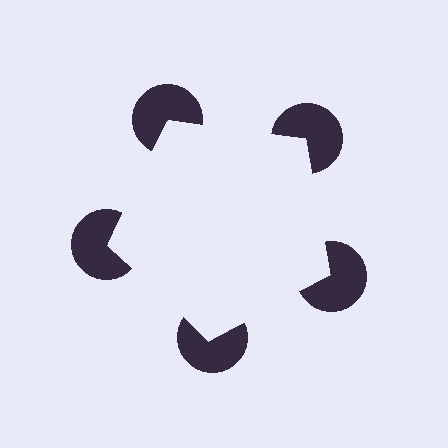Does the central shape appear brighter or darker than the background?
It typically appears slightly brighter than the background, even though no actual brightness change is drawn.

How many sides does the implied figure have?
5 sides.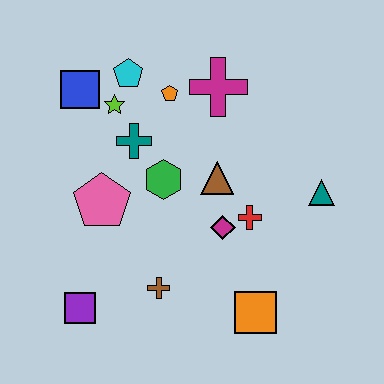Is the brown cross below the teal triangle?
Yes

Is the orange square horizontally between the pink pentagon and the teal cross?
No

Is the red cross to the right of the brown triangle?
Yes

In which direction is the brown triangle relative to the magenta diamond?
The brown triangle is above the magenta diamond.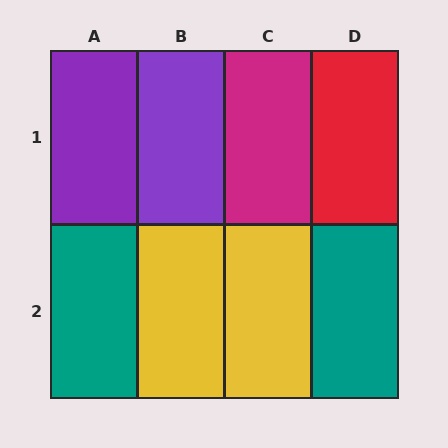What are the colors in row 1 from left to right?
Purple, purple, magenta, red.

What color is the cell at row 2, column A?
Teal.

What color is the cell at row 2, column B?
Yellow.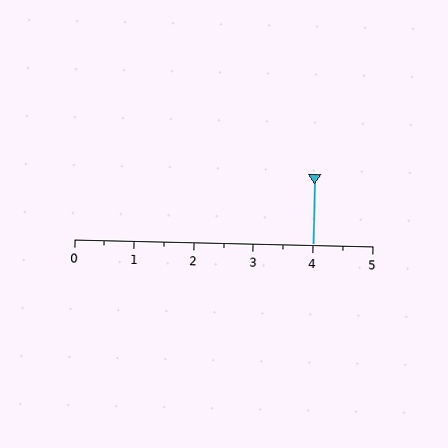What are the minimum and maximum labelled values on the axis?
The axis runs from 0 to 5.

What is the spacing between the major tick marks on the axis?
The major ticks are spaced 1 apart.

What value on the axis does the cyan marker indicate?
The marker indicates approximately 4.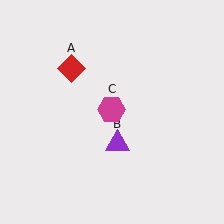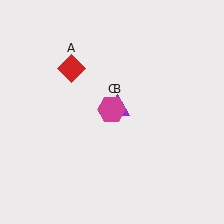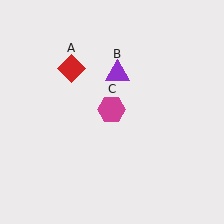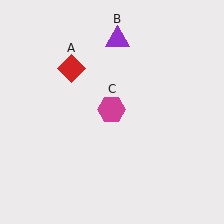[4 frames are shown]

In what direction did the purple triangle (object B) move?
The purple triangle (object B) moved up.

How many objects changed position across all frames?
1 object changed position: purple triangle (object B).